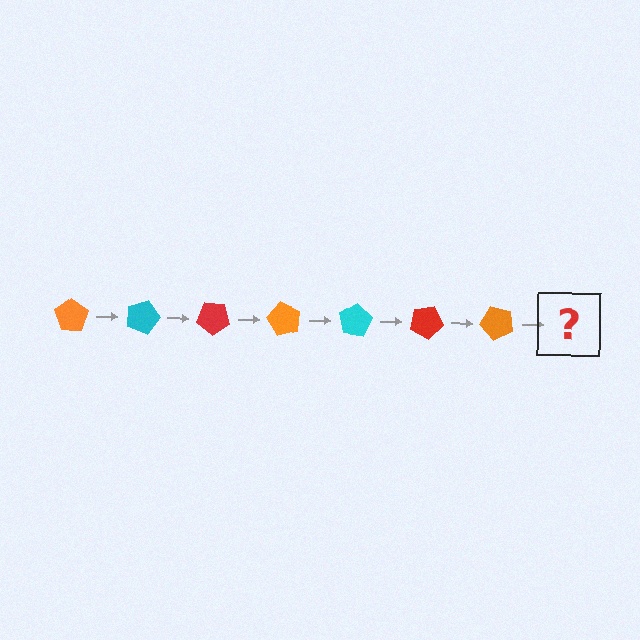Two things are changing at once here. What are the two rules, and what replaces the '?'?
The two rules are that it rotates 20 degrees each step and the color cycles through orange, cyan, and red. The '?' should be a cyan pentagon, rotated 140 degrees from the start.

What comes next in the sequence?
The next element should be a cyan pentagon, rotated 140 degrees from the start.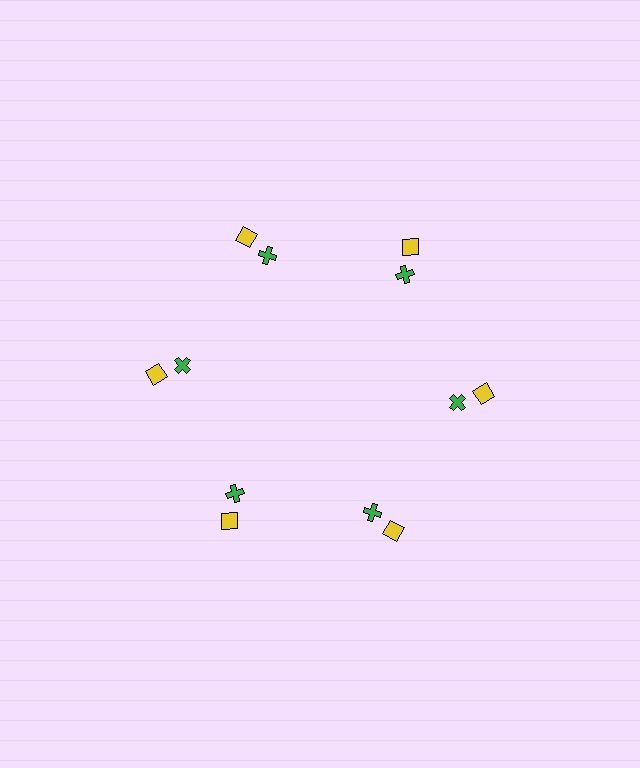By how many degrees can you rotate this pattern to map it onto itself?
The pattern maps onto itself every 60 degrees of rotation.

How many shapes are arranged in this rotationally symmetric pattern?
There are 12 shapes, arranged in 6 groups of 2.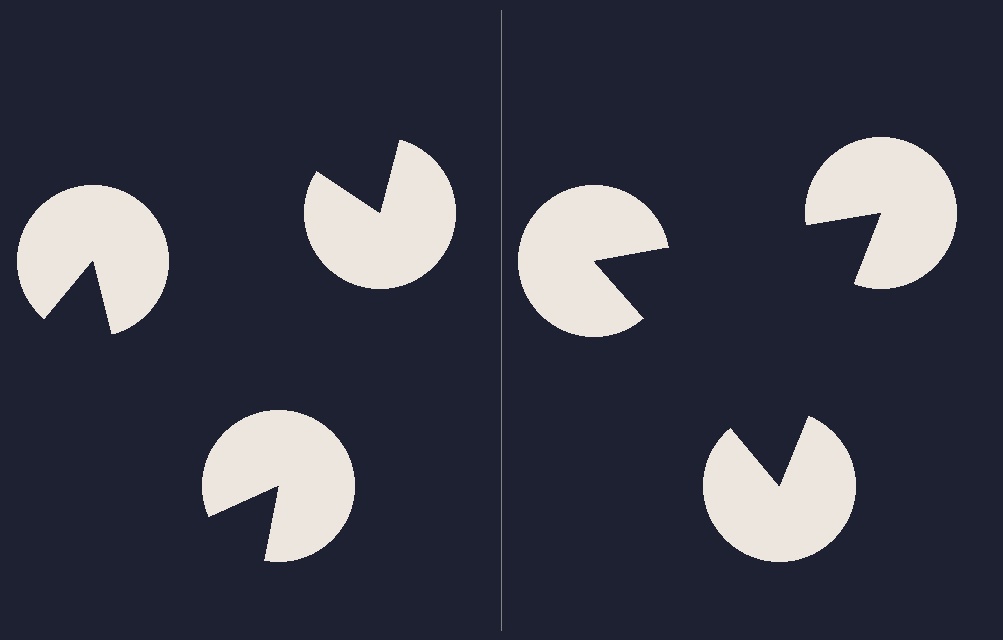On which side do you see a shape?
An illusory triangle appears on the right side. On the left side the wedge cuts are rotated, so no coherent shape forms.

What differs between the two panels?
The pac-man discs are positioned identically on both sides; only the wedge orientations differ. On the right they align to a triangle; on the left they are misaligned.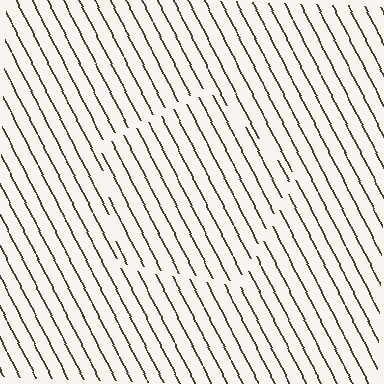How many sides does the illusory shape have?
5 sides — the line-ends trace a pentagon.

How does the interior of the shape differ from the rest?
The interior of the shape contains the same grating, shifted by half a period — the contour is defined by the phase discontinuity where line-ends from the inner and outer gratings abut.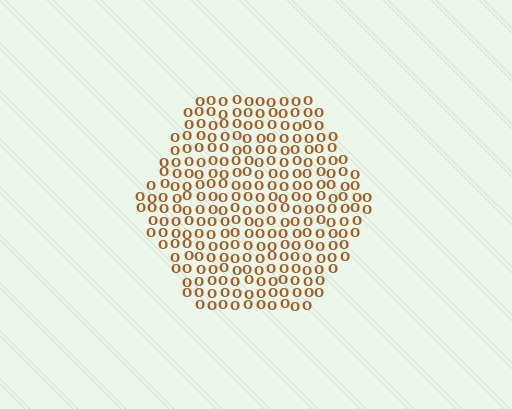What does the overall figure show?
The overall figure shows a hexagon.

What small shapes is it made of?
It is made of small letter O's.